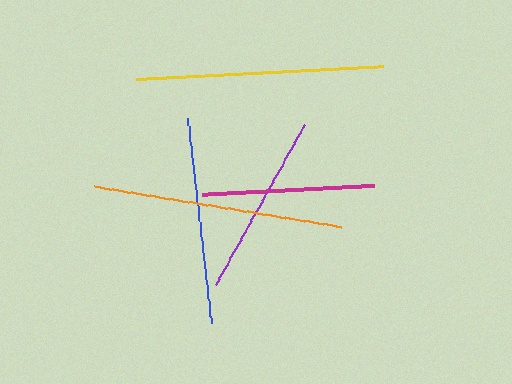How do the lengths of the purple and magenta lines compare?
The purple and magenta lines are approximately the same length.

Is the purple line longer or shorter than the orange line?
The orange line is longer than the purple line.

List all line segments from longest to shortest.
From longest to shortest: orange, yellow, blue, purple, magenta.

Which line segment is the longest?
The orange line is the longest at approximately 249 pixels.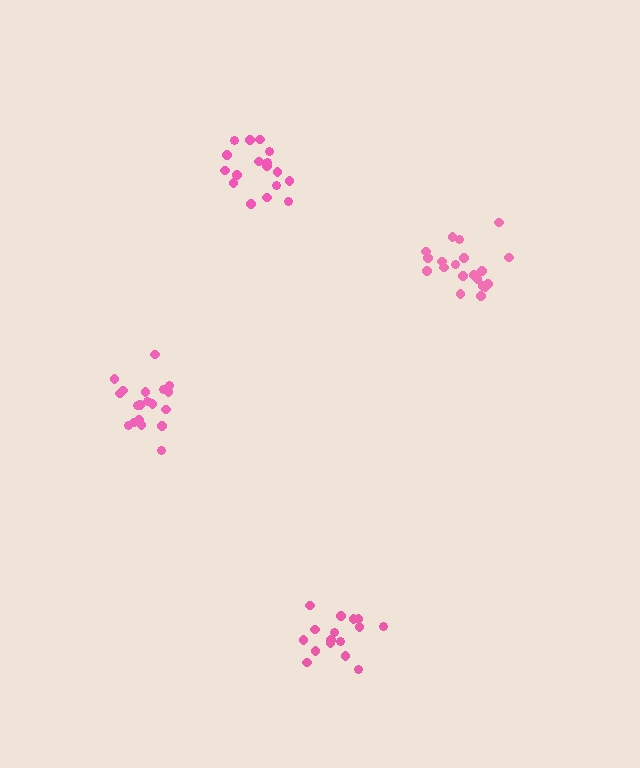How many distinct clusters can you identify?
There are 4 distinct clusters.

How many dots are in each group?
Group 1: 16 dots, Group 2: 19 dots, Group 3: 17 dots, Group 4: 20 dots (72 total).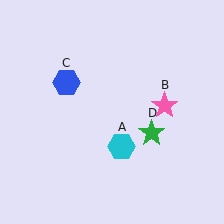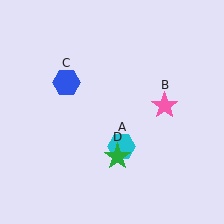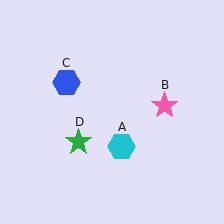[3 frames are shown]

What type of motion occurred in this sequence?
The green star (object D) rotated clockwise around the center of the scene.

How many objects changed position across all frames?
1 object changed position: green star (object D).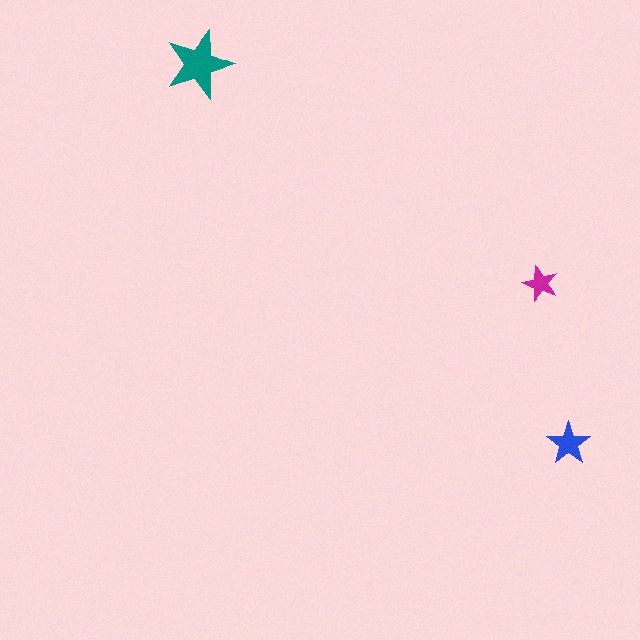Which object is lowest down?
The blue star is bottommost.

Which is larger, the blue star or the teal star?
The teal one.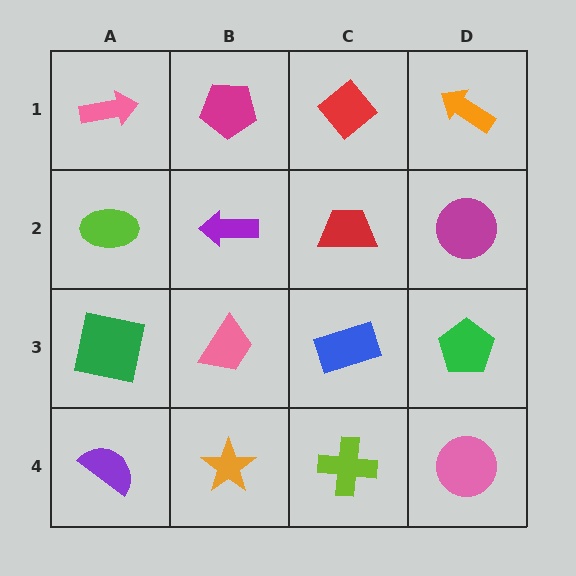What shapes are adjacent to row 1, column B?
A purple arrow (row 2, column B), a pink arrow (row 1, column A), a red diamond (row 1, column C).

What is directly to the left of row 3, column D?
A blue rectangle.